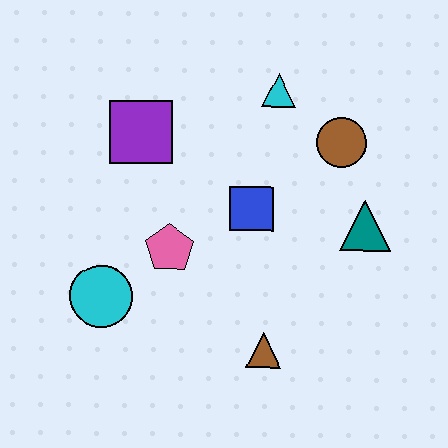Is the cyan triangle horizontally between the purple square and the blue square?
No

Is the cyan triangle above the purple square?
Yes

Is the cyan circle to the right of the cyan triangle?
No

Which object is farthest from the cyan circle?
The brown circle is farthest from the cyan circle.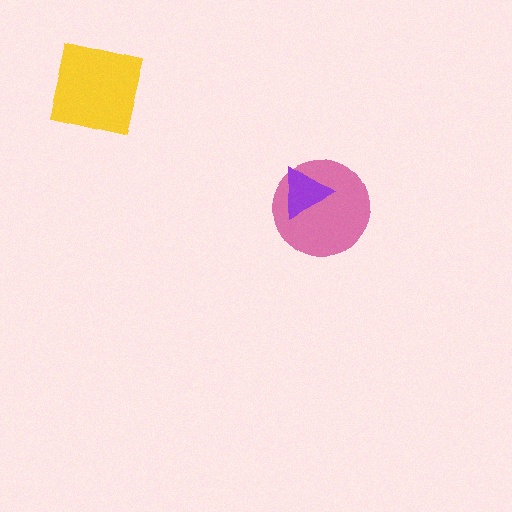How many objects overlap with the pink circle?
1 object overlaps with the pink circle.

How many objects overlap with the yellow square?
0 objects overlap with the yellow square.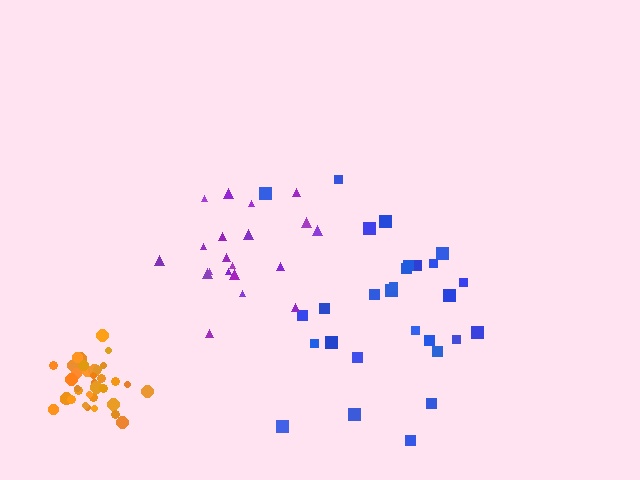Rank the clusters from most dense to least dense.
orange, purple, blue.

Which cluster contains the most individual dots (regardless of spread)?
Orange (35).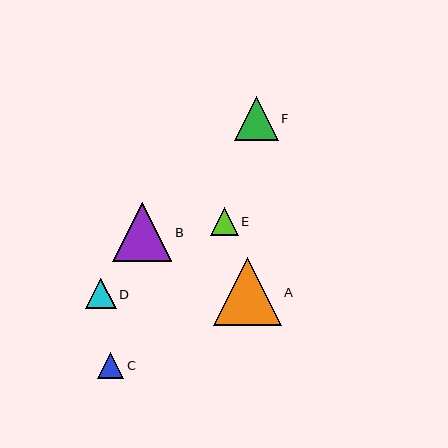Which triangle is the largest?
Triangle A is the largest with a size of approximately 68 pixels.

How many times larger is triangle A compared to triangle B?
Triangle A is approximately 1.2 times the size of triangle B.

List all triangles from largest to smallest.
From largest to smallest: A, B, F, D, E, C.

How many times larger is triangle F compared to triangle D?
Triangle F is approximately 1.4 times the size of triangle D.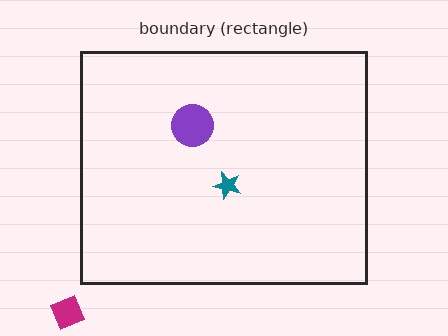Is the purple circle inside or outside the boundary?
Inside.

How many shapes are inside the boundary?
2 inside, 1 outside.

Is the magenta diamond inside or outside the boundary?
Outside.